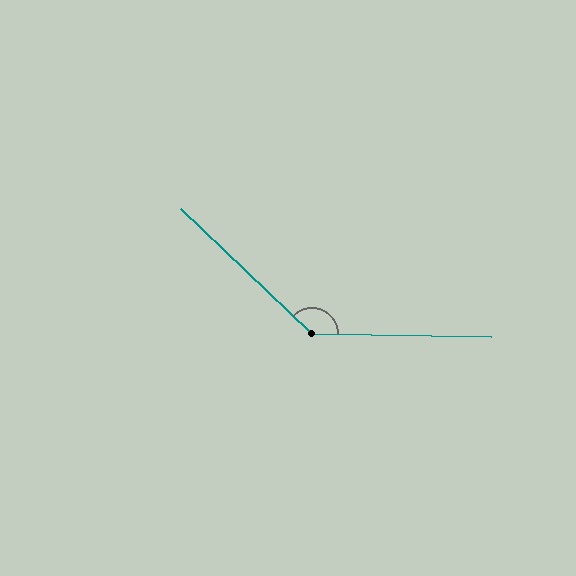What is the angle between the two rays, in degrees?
Approximately 137 degrees.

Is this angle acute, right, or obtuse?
It is obtuse.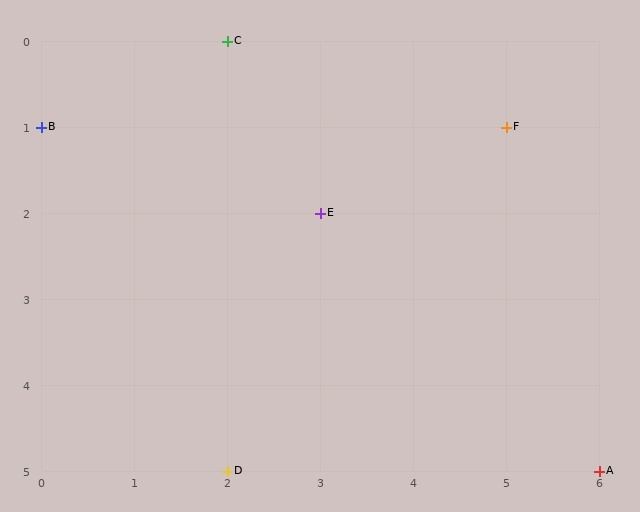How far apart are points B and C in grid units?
Points B and C are 2 columns and 1 row apart (about 2.2 grid units diagonally).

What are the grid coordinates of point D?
Point D is at grid coordinates (2, 5).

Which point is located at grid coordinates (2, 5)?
Point D is at (2, 5).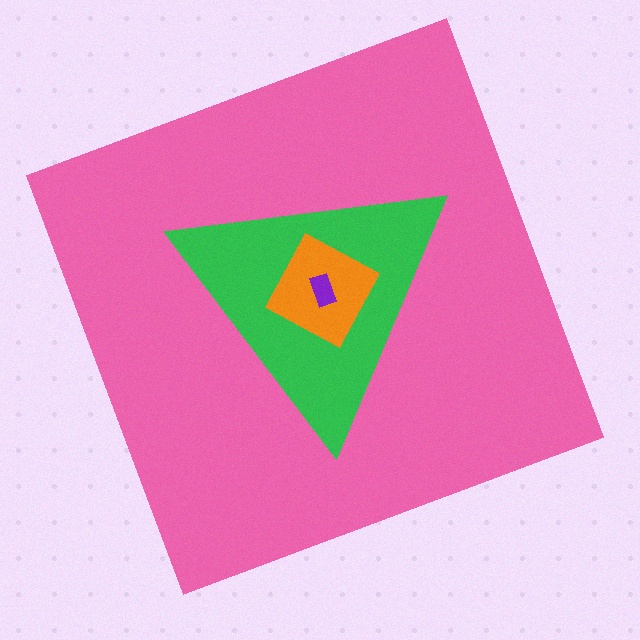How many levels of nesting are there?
4.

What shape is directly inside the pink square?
The green triangle.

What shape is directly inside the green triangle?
The orange diamond.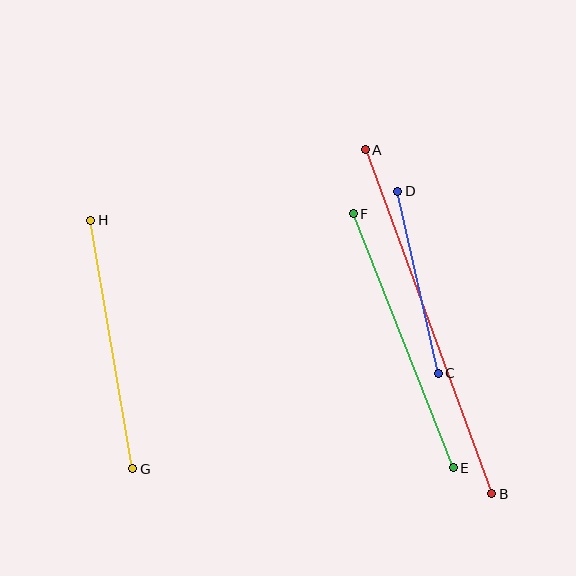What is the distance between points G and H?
The distance is approximately 252 pixels.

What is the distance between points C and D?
The distance is approximately 187 pixels.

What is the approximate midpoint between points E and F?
The midpoint is at approximately (403, 341) pixels.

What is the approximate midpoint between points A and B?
The midpoint is at approximately (429, 322) pixels.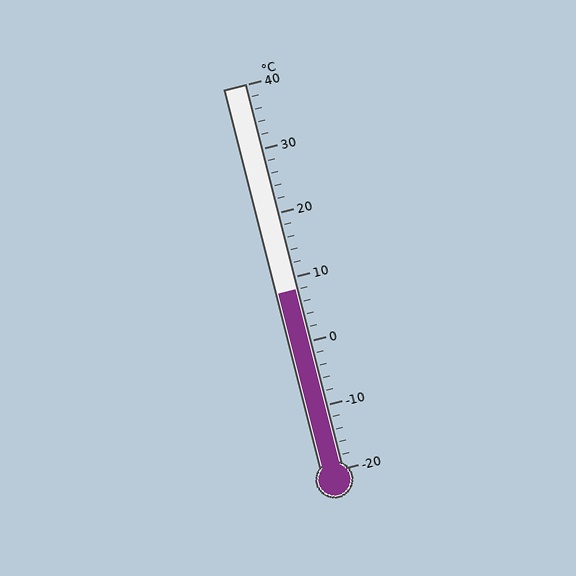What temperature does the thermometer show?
The thermometer shows approximately 8°C.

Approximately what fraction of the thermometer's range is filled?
The thermometer is filled to approximately 45% of its range.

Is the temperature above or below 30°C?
The temperature is below 30°C.